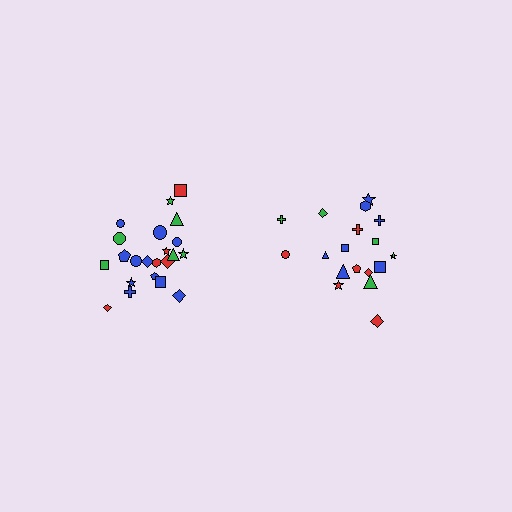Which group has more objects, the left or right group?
The left group.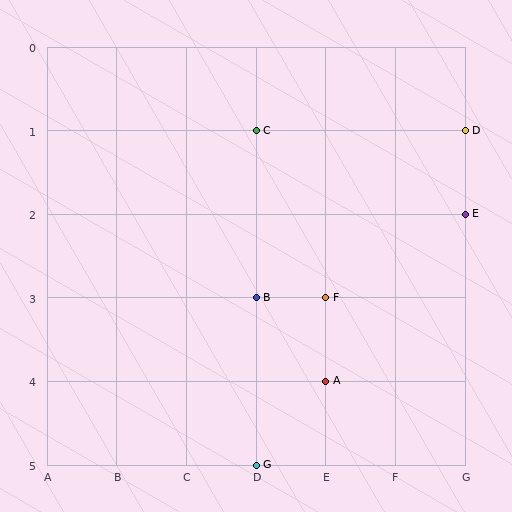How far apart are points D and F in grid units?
Points D and F are 2 columns and 2 rows apart (about 2.8 grid units diagonally).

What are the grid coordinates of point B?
Point B is at grid coordinates (D, 3).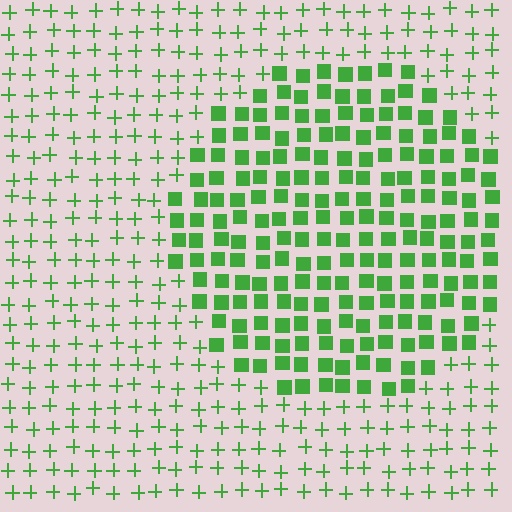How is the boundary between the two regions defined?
The boundary is defined by a change in element shape: squares inside vs. plus signs outside. All elements share the same color and spacing.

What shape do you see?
I see a circle.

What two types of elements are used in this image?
The image uses squares inside the circle region and plus signs outside it.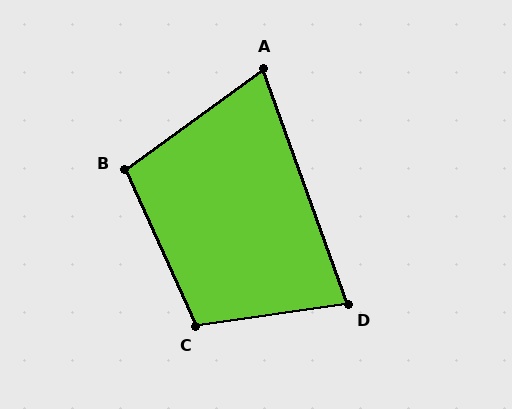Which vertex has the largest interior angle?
C, at approximately 106 degrees.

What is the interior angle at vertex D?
Approximately 78 degrees (acute).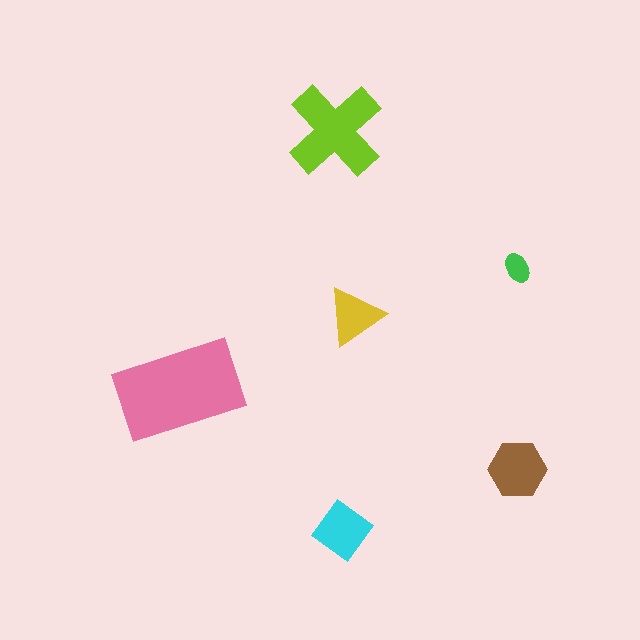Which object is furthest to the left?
The pink rectangle is leftmost.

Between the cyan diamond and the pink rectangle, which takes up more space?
The pink rectangle.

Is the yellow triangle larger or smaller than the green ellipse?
Larger.